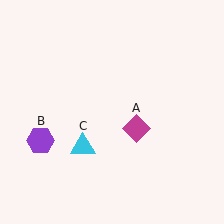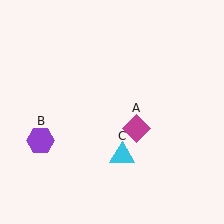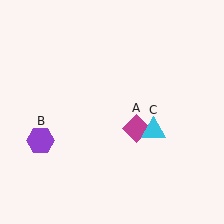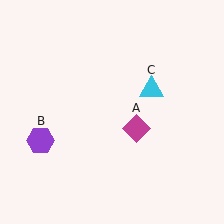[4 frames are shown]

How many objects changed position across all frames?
1 object changed position: cyan triangle (object C).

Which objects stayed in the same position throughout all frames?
Magenta diamond (object A) and purple hexagon (object B) remained stationary.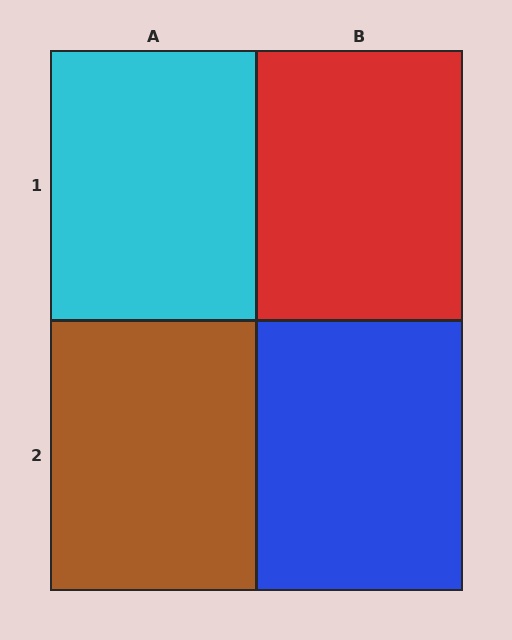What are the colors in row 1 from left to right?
Cyan, red.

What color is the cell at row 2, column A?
Brown.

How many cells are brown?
1 cell is brown.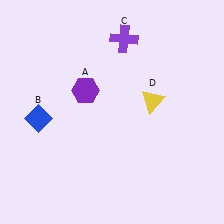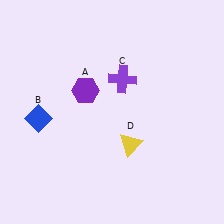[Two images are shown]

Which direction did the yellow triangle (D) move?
The yellow triangle (D) moved down.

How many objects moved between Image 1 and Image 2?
2 objects moved between the two images.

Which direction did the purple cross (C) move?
The purple cross (C) moved down.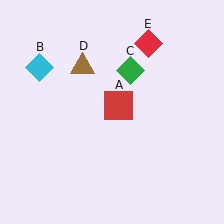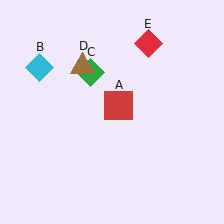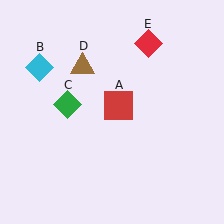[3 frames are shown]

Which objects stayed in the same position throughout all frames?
Red square (object A) and cyan diamond (object B) and brown triangle (object D) and red diamond (object E) remained stationary.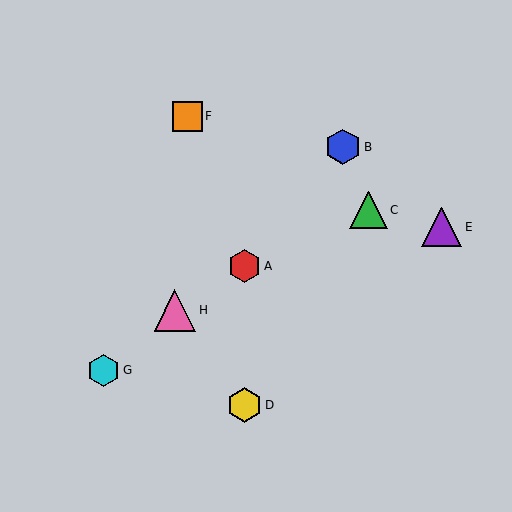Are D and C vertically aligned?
No, D is at x≈245 and C is at x≈369.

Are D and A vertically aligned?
Yes, both are at x≈245.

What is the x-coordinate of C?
Object C is at x≈369.